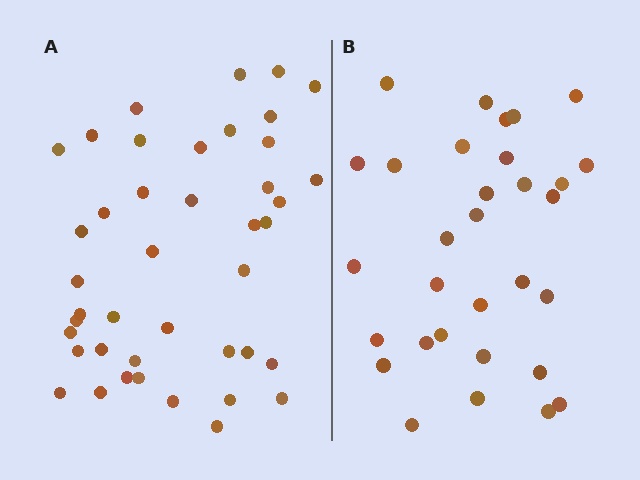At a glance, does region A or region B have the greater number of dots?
Region A (the left region) has more dots.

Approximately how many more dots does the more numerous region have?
Region A has roughly 12 or so more dots than region B.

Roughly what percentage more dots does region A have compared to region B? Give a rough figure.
About 35% more.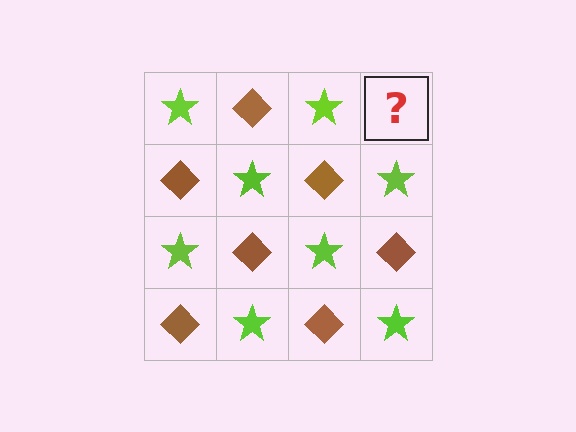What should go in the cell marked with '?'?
The missing cell should contain a brown diamond.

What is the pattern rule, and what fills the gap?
The rule is that it alternates lime star and brown diamond in a checkerboard pattern. The gap should be filled with a brown diamond.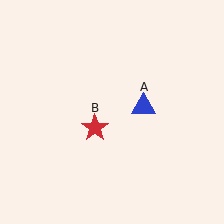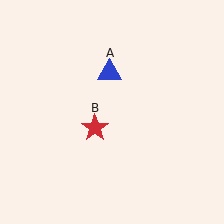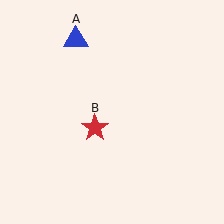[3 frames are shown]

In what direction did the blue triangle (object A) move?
The blue triangle (object A) moved up and to the left.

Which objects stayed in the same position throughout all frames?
Red star (object B) remained stationary.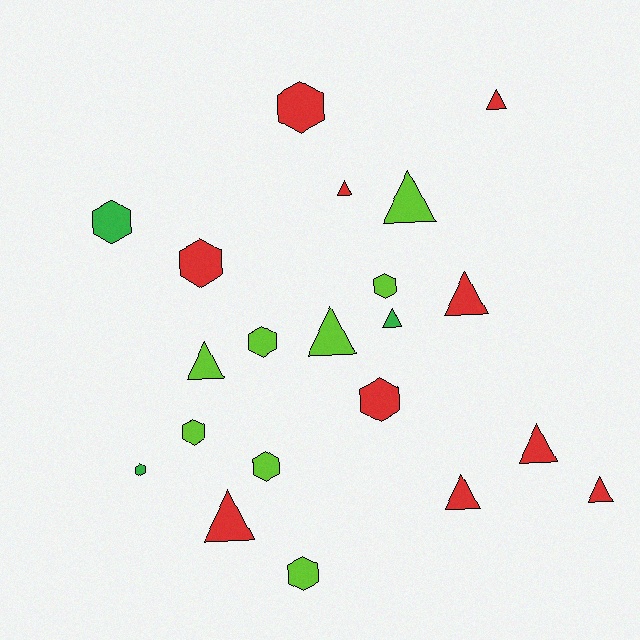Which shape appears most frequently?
Triangle, with 11 objects.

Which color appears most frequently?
Red, with 10 objects.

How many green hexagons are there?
There are 2 green hexagons.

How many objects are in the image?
There are 21 objects.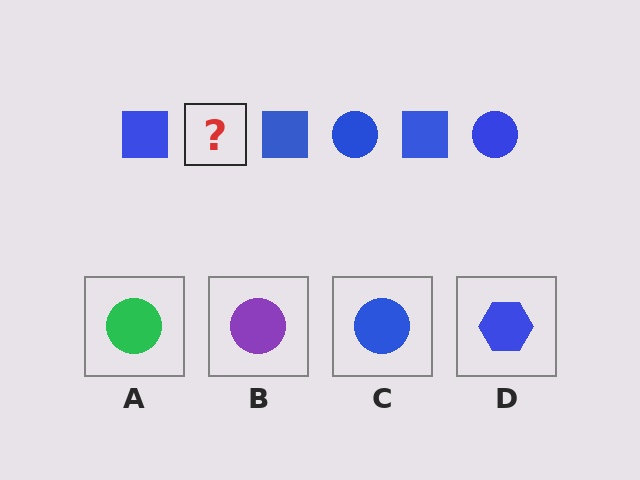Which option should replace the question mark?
Option C.